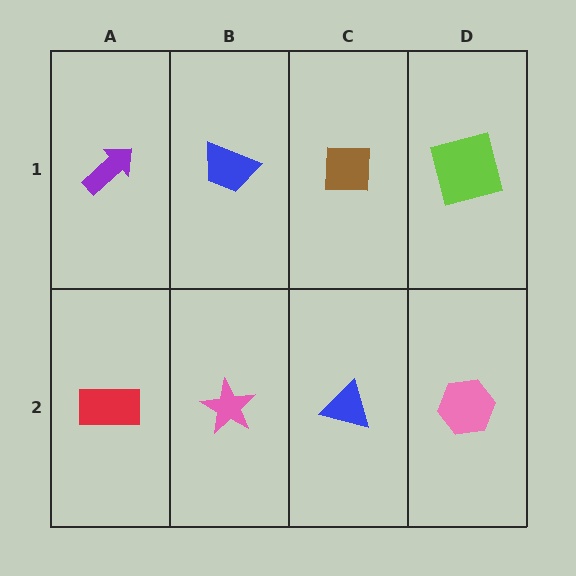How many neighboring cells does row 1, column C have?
3.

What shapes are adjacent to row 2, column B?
A blue trapezoid (row 1, column B), a red rectangle (row 2, column A), a blue triangle (row 2, column C).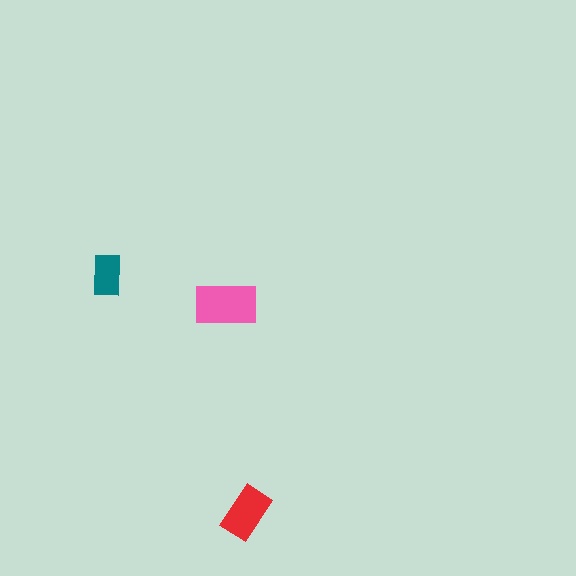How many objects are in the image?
There are 3 objects in the image.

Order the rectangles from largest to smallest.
the pink one, the red one, the teal one.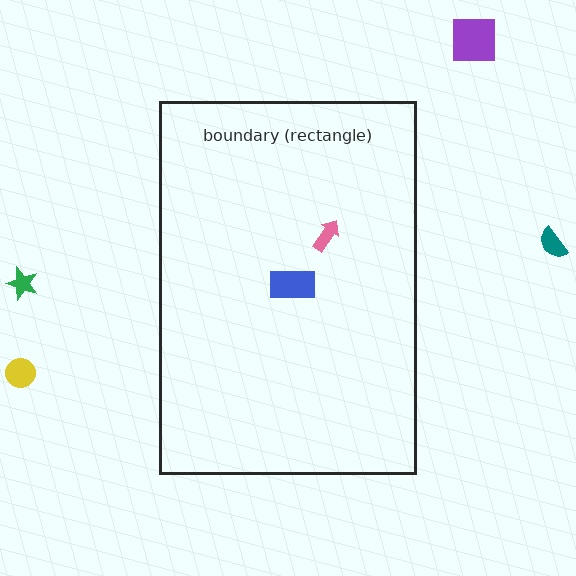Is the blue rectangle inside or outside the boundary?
Inside.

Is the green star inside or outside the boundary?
Outside.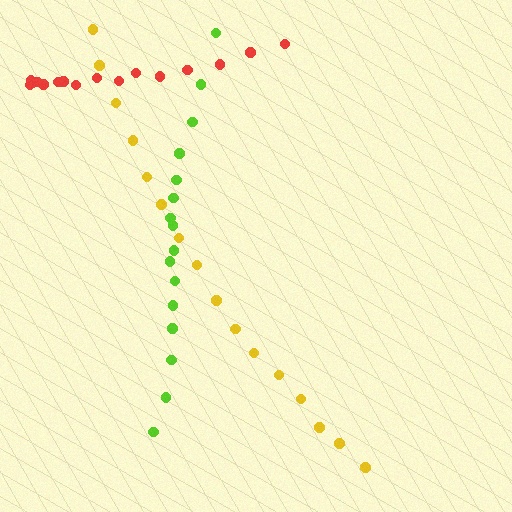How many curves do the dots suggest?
There are 3 distinct paths.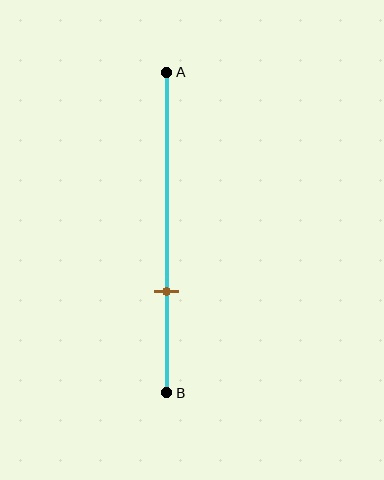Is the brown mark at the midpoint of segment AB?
No, the mark is at about 70% from A, not at the 50% midpoint.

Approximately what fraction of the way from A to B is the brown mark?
The brown mark is approximately 70% of the way from A to B.